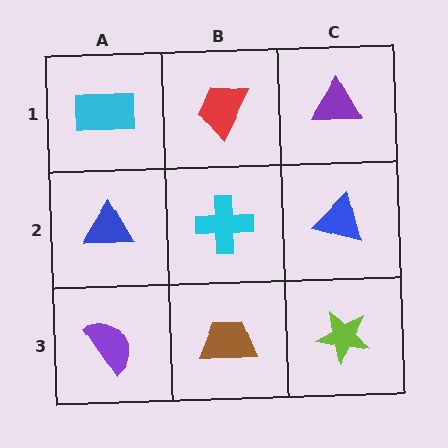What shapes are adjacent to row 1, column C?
A blue triangle (row 2, column C), a red trapezoid (row 1, column B).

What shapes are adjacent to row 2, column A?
A cyan rectangle (row 1, column A), a purple semicircle (row 3, column A), a cyan cross (row 2, column B).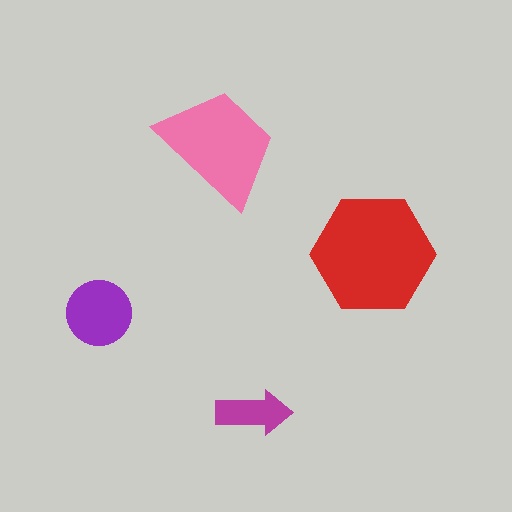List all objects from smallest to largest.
The magenta arrow, the purple circle, the pink trapezoid, the red hexagon.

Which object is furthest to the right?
The red hexagon is rightmost.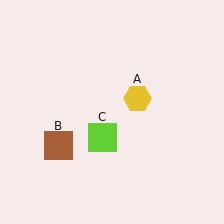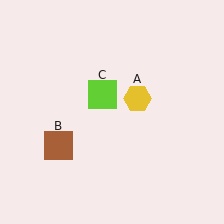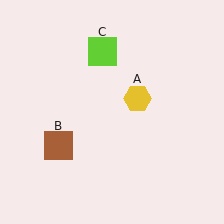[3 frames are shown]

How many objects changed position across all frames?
1 object changed position: lime square (object C).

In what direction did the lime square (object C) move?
The lime square (object C) moved up.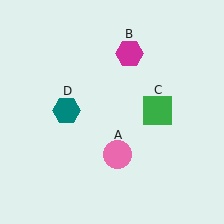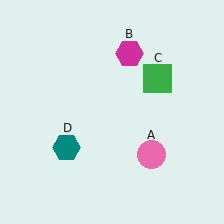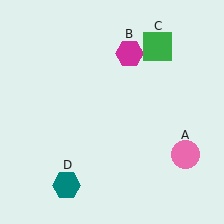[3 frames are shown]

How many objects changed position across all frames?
3 objects changed position: pink circle (object A), green square (object C), teal hexagon (object D).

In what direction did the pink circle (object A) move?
The pink circle (object A) moved right.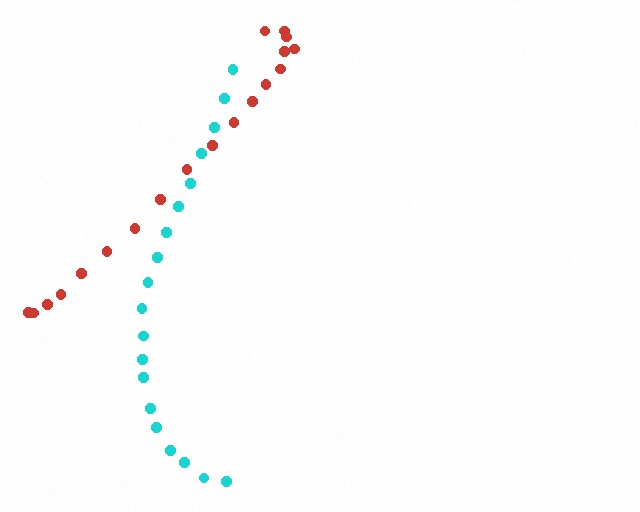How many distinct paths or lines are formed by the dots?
There are 2 distinct paths.